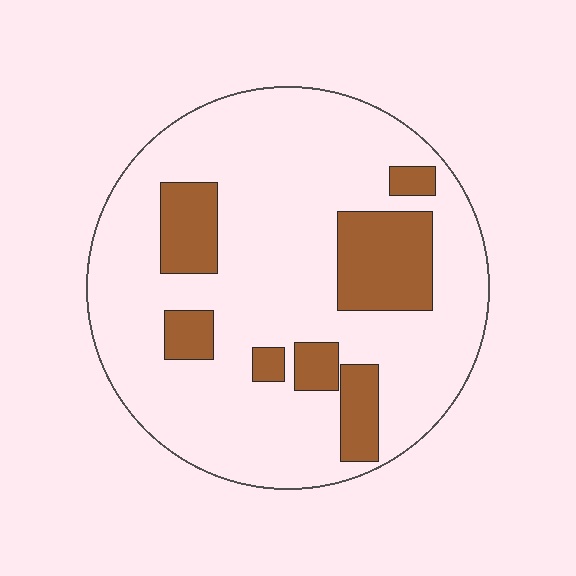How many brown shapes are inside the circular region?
7.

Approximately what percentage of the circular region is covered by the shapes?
Approximately 20%.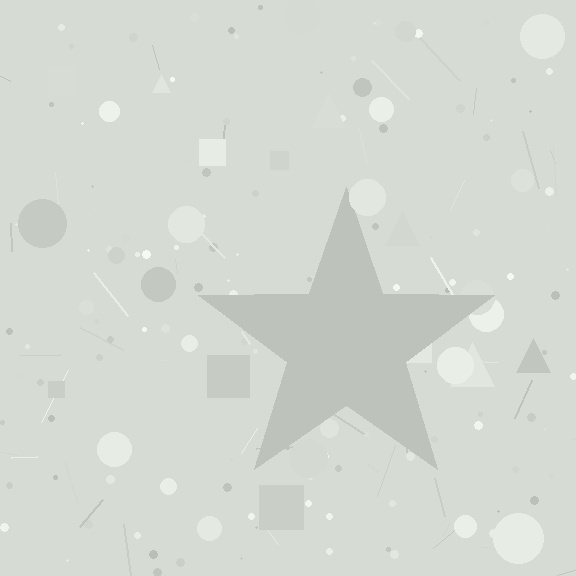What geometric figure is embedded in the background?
A star is embedded in the background.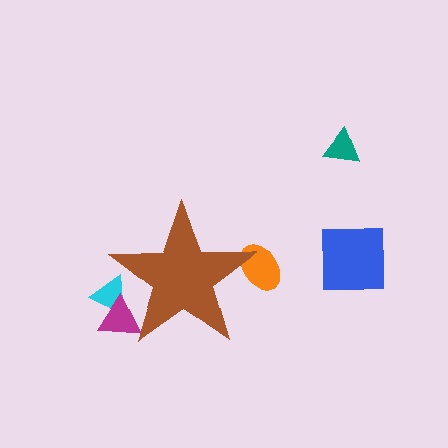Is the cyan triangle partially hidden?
Yes, the cyan triangle is partially hidden behind the brown star.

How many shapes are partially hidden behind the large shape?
3 shapes are partially hidden.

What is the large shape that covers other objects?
A brown star.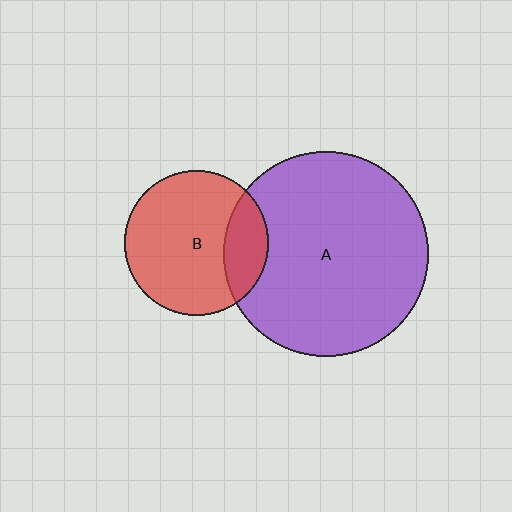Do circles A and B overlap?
Yes.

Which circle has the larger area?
Circle A (purple).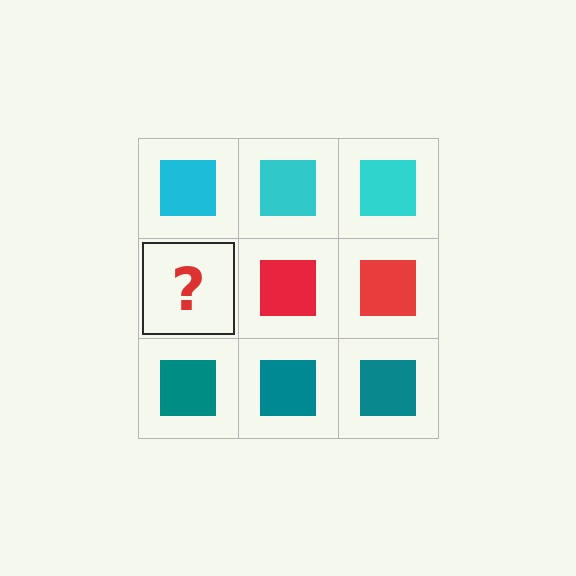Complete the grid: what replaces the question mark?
The question mark should be replaced with a red square.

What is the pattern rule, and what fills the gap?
The rule is that each row has a consistent color. The gap should be filled with a red square.